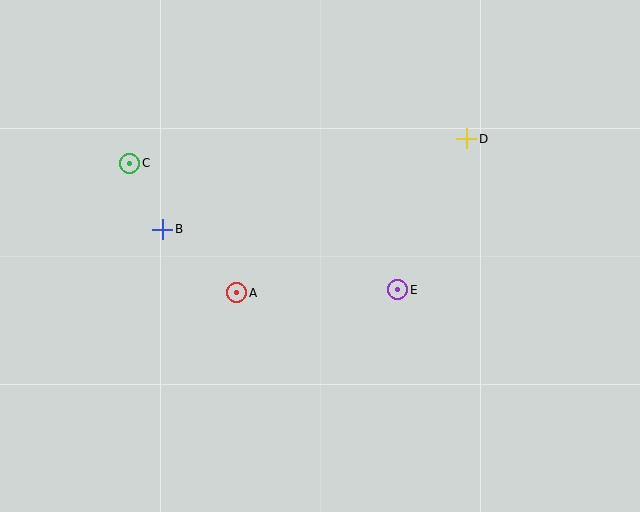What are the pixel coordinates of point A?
Point A is at (237, 293).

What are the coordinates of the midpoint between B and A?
The midpoint between B and A is at (200, 261).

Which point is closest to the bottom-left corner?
Point A is closest to the bottom-left corner.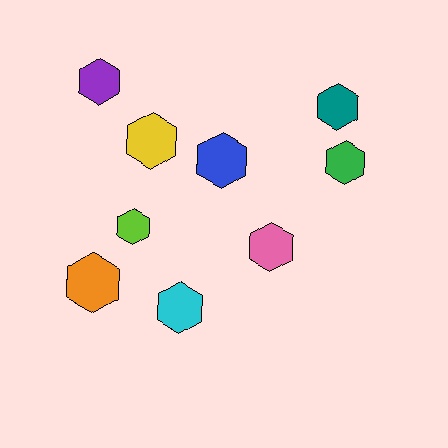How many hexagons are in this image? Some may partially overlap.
There are 9 hexagons.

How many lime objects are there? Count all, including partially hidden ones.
There is 1 lime object.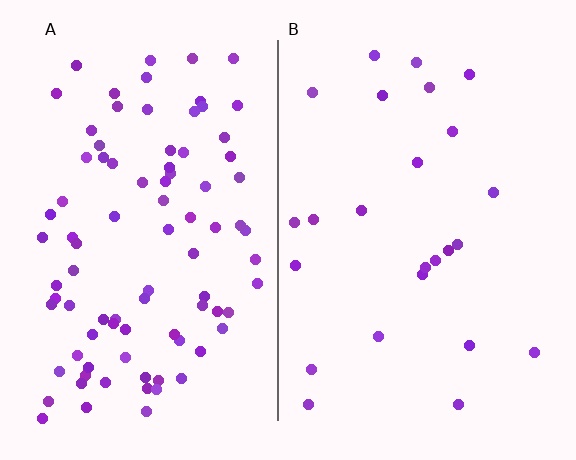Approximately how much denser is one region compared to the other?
Approximately 3.6× — region A over region B.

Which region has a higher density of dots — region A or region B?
A (the left).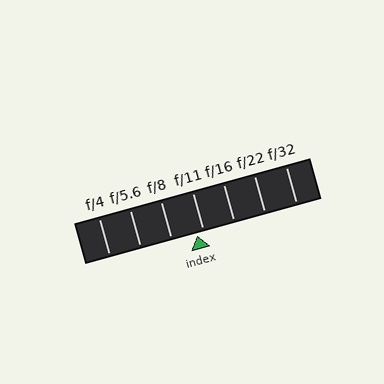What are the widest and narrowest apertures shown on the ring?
The widest aperture shown is f/4 and the narrowest is f/32.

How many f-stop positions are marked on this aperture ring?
There are 7 f-stop positions marked.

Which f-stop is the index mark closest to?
The index mark is closest to f/11.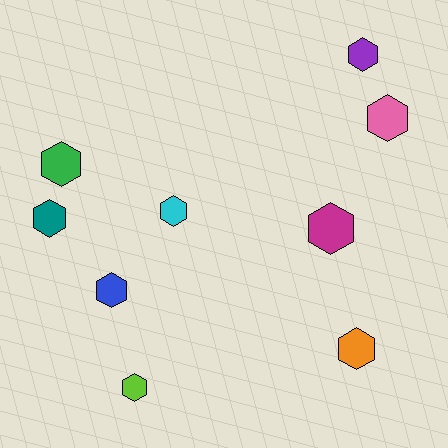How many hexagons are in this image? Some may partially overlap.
There are 9 hexagons.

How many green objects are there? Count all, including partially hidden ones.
There is 1 green object.